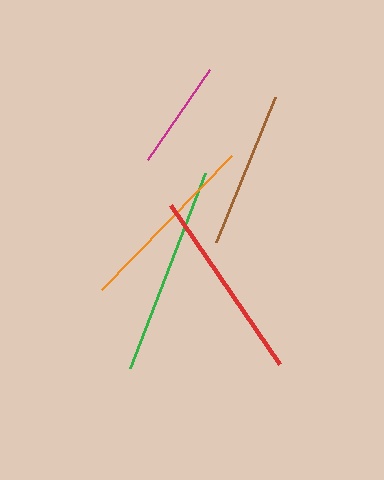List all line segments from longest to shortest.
From longest to shortest: green, red, orange, brown, magenta.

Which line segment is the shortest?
The magenta line is the shortest at approximately 110 pixels.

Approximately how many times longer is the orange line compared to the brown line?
The orange line is approximately 1.2 times the length of the brown line.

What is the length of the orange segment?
The orange segment is approximately 186 pixels long.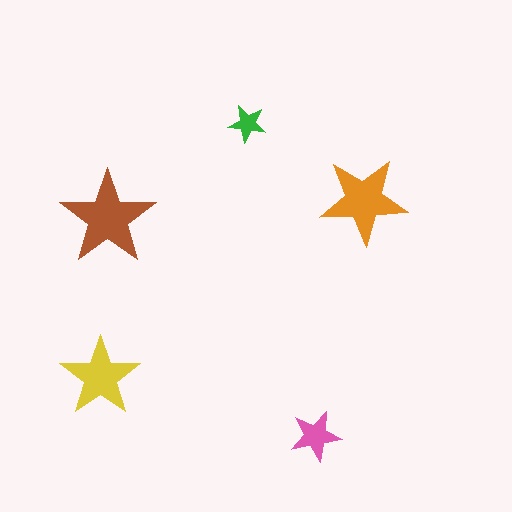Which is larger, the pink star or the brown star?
The brown one.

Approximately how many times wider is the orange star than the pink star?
About 1.5 times wider.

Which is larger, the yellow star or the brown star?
The brown one.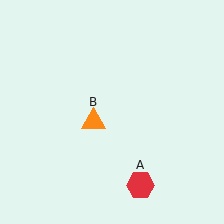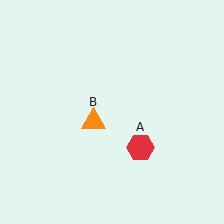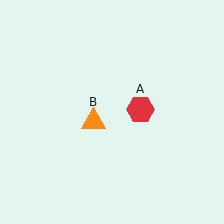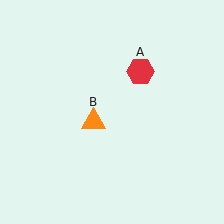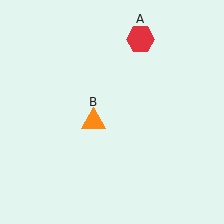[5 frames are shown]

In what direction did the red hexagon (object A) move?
The red hexagon (object A) moved up.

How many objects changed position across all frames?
1 object changed position: red hexagon (object A).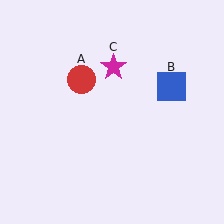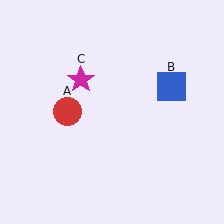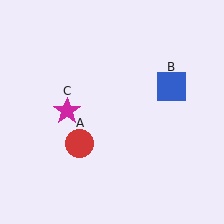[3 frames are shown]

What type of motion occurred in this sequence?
The red circle (object A), magenta star (object C) rotated counterclockwise around the center of the scene.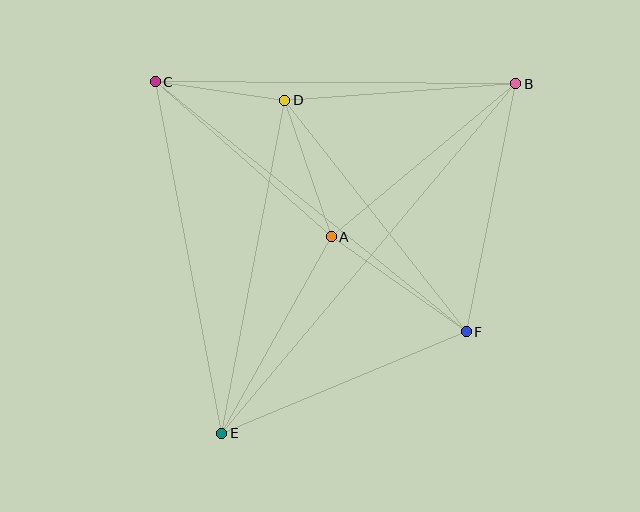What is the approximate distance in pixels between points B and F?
The distance between B and F is approximately 253 pixels.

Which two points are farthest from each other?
Points B and E are farthest from each other.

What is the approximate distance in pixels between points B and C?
The distance between B and C is approximately 360 pixels.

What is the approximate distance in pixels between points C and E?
The distance between C and E is approximately 357 pixels.